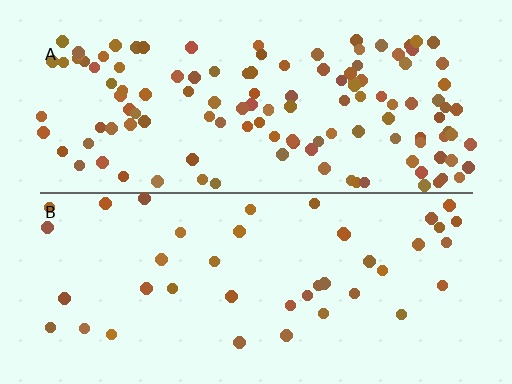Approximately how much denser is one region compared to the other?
Approximately 3.0× — region A over region B.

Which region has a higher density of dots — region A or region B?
A (the top).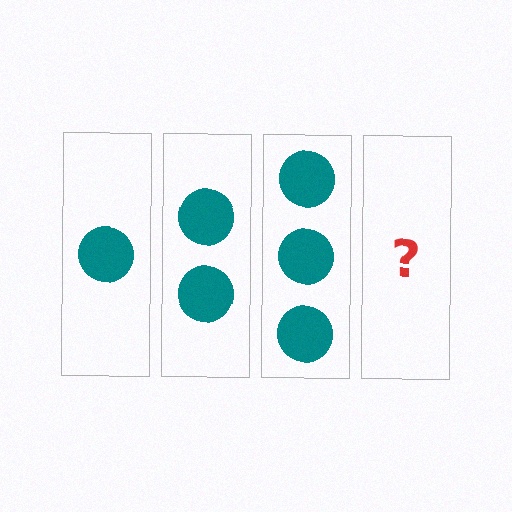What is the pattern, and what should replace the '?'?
The pattern is that each step adds one more circle. The '?' should be 4 circles.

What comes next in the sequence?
The next element should be 4 circles.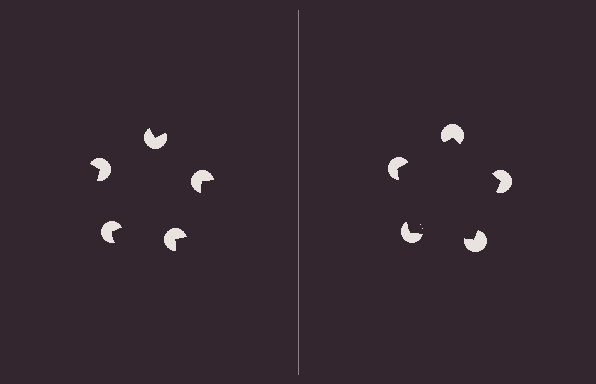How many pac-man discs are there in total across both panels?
10 — 5 on each side.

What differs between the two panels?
The pac-man discs are positioned identically on both sides; only the wedge orientations differ. On the right they align to a pentagon; on the left they are misaligned.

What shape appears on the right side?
An illusory pentagon.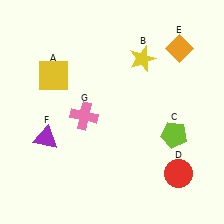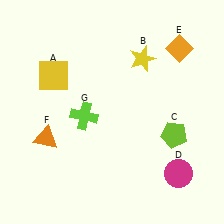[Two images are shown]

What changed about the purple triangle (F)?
In Image 1, F is purple. In Image 2, it changed to orange.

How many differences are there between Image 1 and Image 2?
There are 3 differences between the two images.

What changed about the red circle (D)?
In Image 1, D is red. In Image 2, it changed to magenta.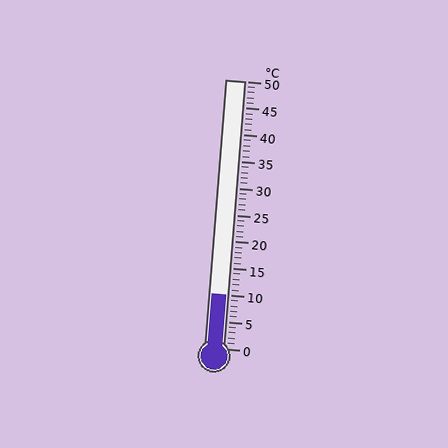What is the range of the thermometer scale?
The thermometer scale ranges from 0°C to 50°C.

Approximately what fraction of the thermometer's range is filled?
The thermometer is filled to approximately 20% of its range.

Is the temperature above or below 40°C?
The temperature is below 40°C.